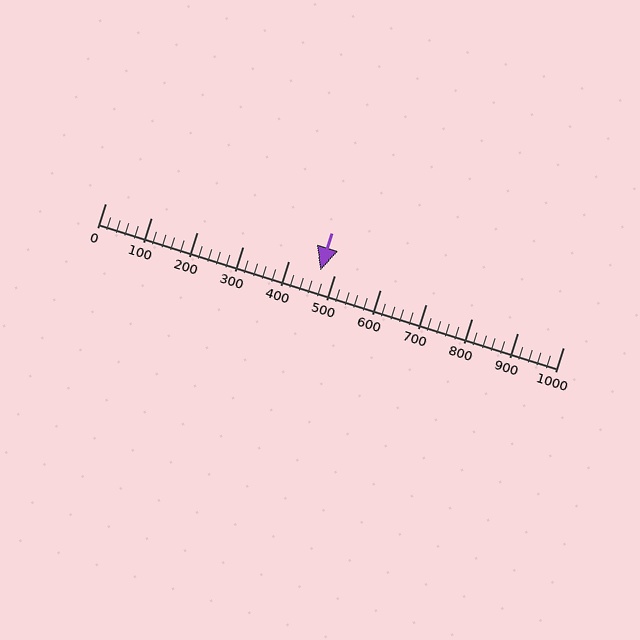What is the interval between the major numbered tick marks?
The major tick marks are spaced 100 units apart.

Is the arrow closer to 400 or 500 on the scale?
The arrow is closer to 500.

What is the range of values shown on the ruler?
The ruler shows values from 0 to 1000.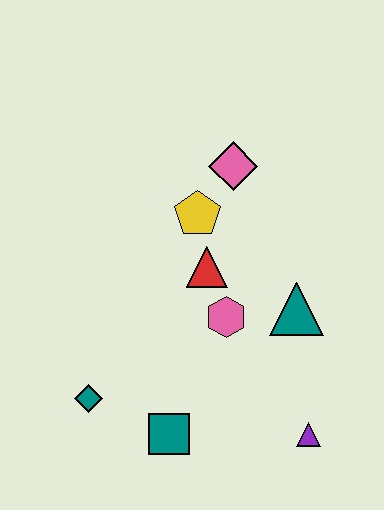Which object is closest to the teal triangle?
The pink hexagon is closest to the teal triangle.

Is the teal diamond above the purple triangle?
Yes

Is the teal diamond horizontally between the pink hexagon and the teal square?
No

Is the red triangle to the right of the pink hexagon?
No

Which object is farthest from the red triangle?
The purple triangle is farthest from the red triangle.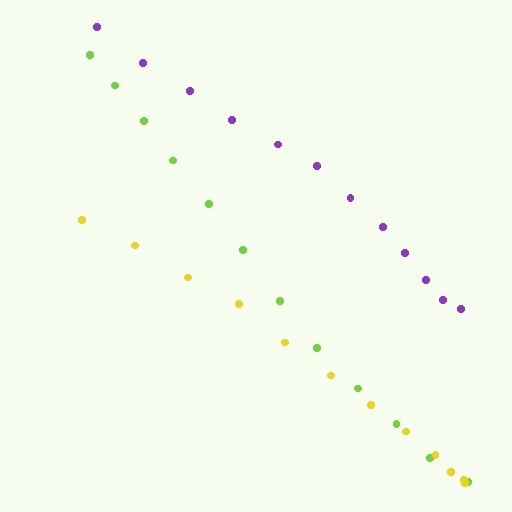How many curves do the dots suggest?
There are 3 distinct paths.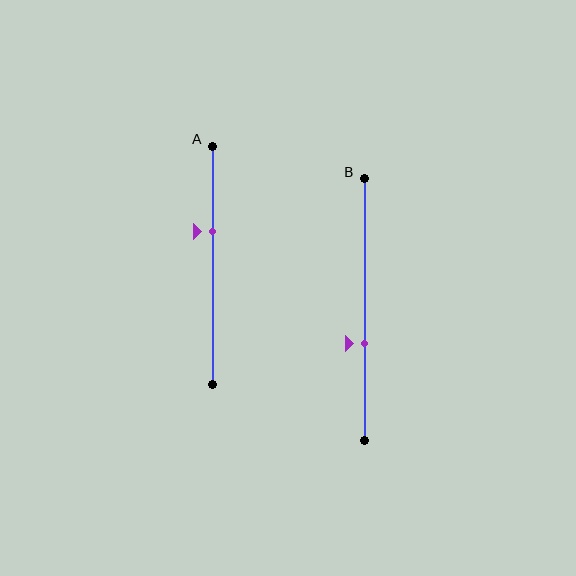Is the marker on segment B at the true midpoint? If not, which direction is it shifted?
No, the marker on segment B is shifted downward by about 13% of the segment length.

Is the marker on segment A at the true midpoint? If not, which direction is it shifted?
No, the marker on segment A is shifted upward by about 14% of the segment length.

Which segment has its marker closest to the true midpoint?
Segment B has its marker closest to the true midpoint.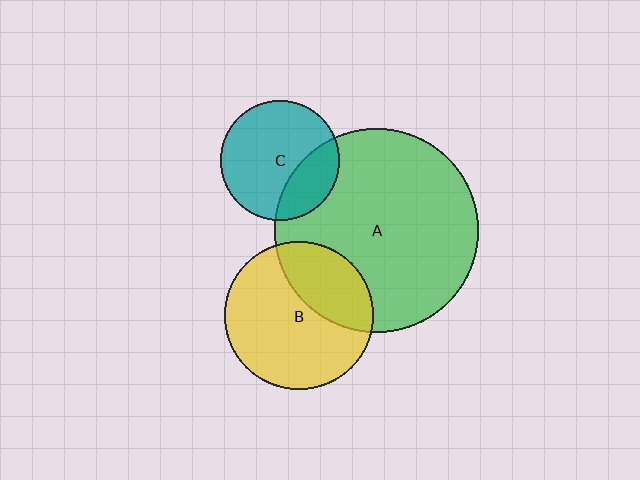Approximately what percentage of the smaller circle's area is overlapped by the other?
Approximately 30%.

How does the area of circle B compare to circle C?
Approximately 1.5 times.